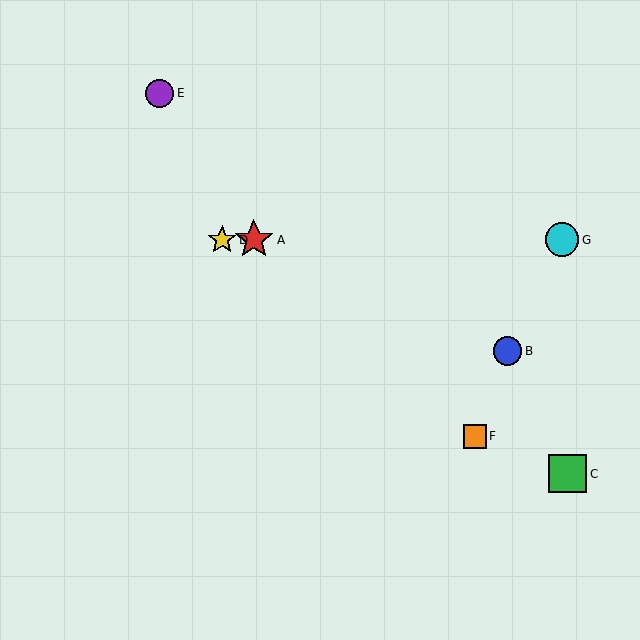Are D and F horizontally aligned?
No, D is at y≈240 and F is at y≈436.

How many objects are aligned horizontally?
3 objects (A, D, G) are aligned horizontally.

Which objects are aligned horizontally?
Objects A, D, G are aligned horizontally.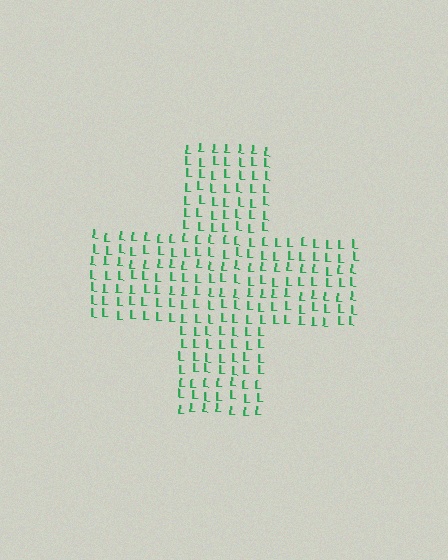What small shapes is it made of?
It is made of small letter L's.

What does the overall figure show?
The overall figure shows a cross.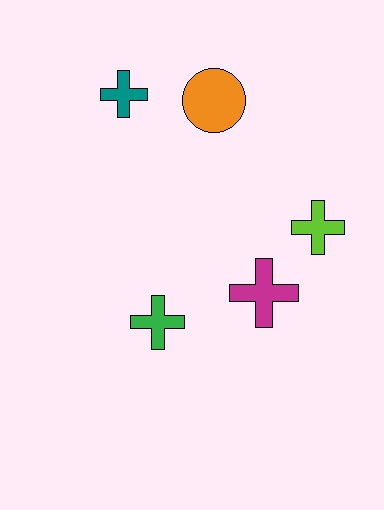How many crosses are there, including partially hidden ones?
There are 4 crosses.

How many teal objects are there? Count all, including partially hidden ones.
There is 1 teal object.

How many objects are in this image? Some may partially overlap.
There are 5 objects.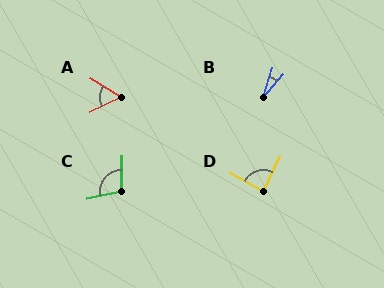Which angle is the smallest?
B, at approximately 23 degrees.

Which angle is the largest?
C, at approximately 103 degrees.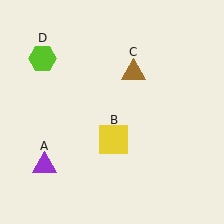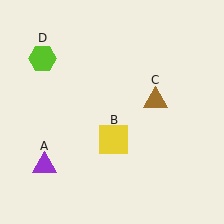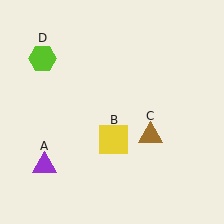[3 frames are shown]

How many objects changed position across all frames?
1 object changed position: brown triangle (object C).